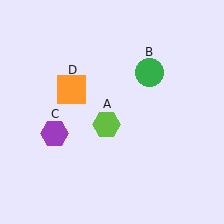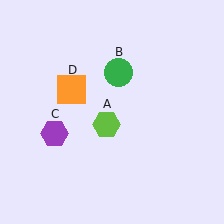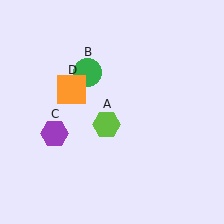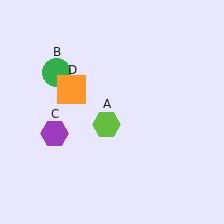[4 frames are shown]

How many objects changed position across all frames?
1 object changed position: green circle (object B).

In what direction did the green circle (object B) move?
The green circle (object B) moved left.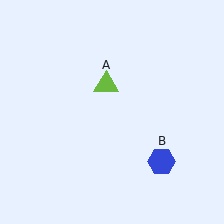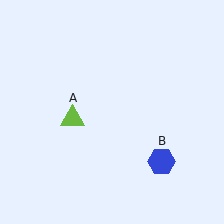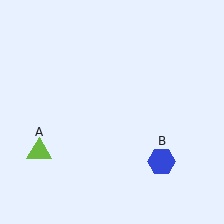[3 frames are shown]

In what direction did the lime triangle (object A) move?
The lime triangle (object A) moved down and to the left.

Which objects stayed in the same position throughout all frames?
Blue hexagon (object B) remained stationary.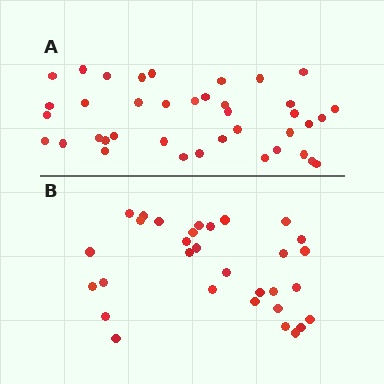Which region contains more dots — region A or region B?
Region A (the top region) has more dots.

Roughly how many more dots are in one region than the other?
Region A has roughly 8 or so more dots than region B.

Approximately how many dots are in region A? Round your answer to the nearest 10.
About 40 dots. (The exact count is 39, which rounds to 40.)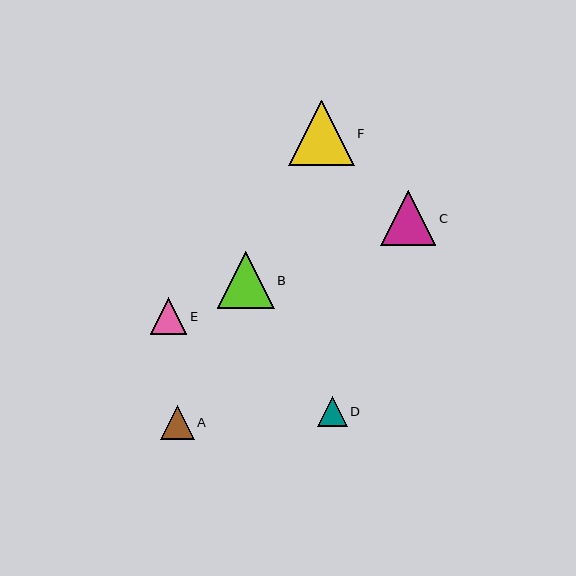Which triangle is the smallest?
Triangle D is the smallest with a size of approximately 30 pixels.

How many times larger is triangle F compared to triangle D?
Triangle F is approximately 2.2 times the size of triangle D.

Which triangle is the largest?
Triangle F is the largest with a size of approximately 66 pixels.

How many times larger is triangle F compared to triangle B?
Triangle F is approximately 1.2 times the size of triangle B.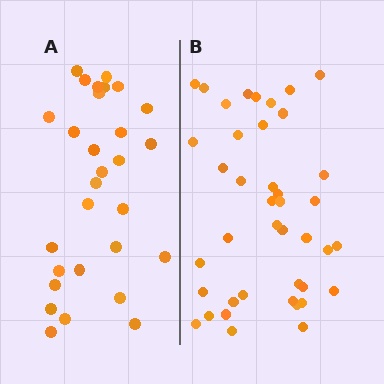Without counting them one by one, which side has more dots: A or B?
Region B (the right region) has more dots.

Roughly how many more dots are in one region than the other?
Region B has roughly 12 or so more dots than region A.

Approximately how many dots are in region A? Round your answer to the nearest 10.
About 30 dots. (The exact count is 29, which rounds to 30.)